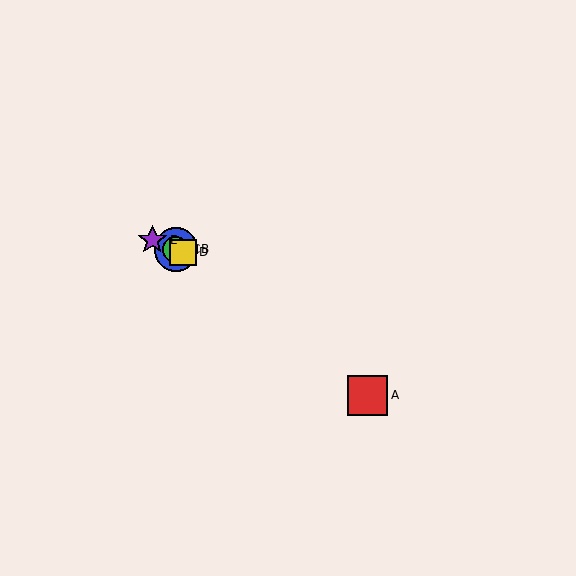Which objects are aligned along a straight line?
Objects B, C, D, E are aligned along a straight line.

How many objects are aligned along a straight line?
4 objects (B, C, D, E) are aligned along a straight line.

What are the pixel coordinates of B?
Object B is at (176, 249).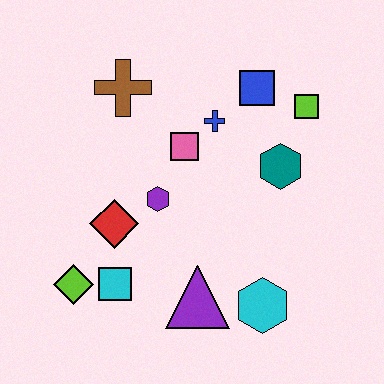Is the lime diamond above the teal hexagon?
No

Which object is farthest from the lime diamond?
The lime square is farthest from the lime diamond.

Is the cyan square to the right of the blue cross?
No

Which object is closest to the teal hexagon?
The lime square is closest to the teal hexagon.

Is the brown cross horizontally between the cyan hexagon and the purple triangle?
No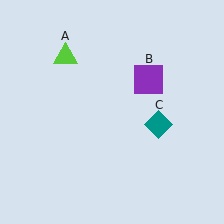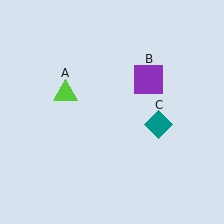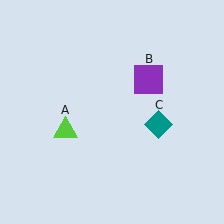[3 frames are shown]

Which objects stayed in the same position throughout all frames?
Purple square (object B) and teal diamond (object C) remained stationary.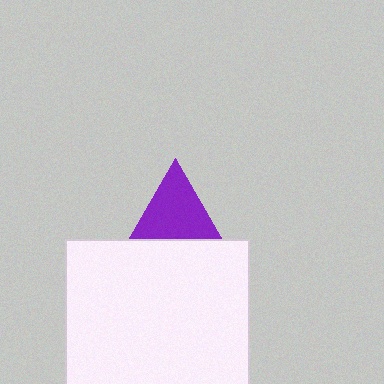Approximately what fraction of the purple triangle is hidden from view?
Roughly 53% of the purple triangle is hidden behind the white square.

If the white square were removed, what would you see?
You would see the complete purple triangle.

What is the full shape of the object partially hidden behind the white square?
The partially hidden object is a purple triangle.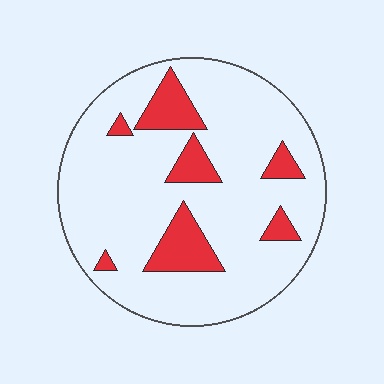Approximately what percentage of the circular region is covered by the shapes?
Approximately 15%.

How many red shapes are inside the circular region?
7.